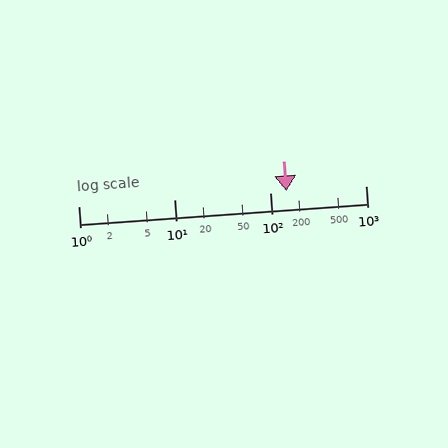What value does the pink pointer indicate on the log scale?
The pointer indicates approximately 150.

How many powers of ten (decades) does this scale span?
The scale spans 3 decades, from 1 to 1000.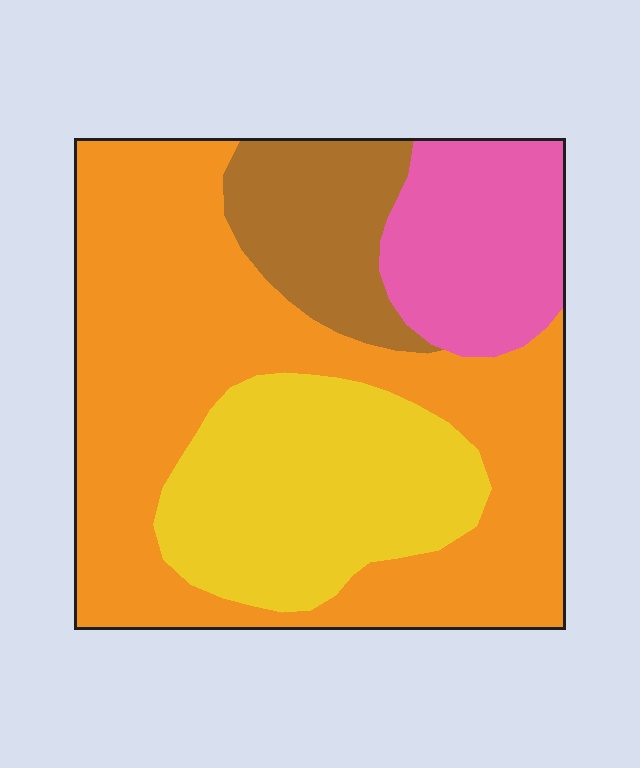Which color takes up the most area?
Orange, at roughly 50%.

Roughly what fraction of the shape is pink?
Pink takes up about one eighth (1/8) of the shape.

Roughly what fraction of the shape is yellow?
Yellow takes up about one quarter (1/4) of the shape.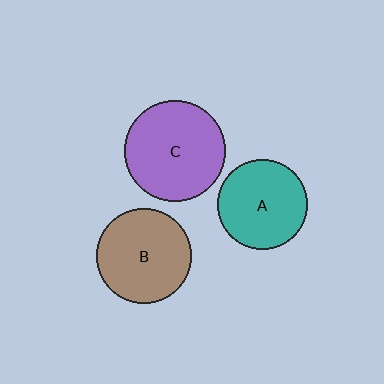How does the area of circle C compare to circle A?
Approximately 1.3 times.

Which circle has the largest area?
Circle C (purple).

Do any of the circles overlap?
No, none of the circles overlap.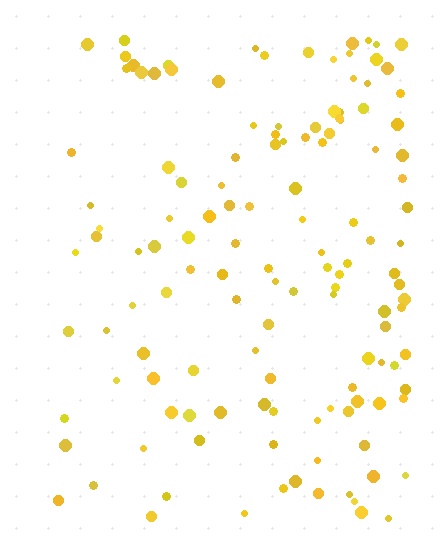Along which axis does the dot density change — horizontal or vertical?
Horizontal.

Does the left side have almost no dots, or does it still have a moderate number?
Still a moderate number, just noticeably fewer than the right.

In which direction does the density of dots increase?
From left to right, with the right side densest.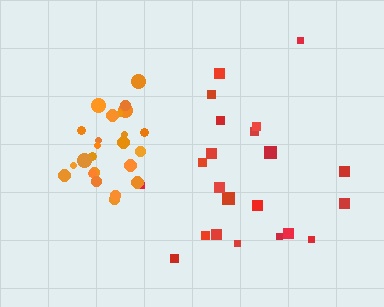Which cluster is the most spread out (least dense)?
Red.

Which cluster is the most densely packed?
Orange.